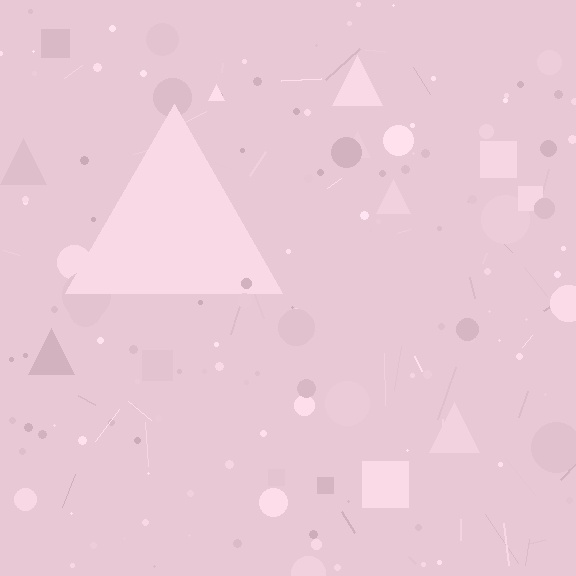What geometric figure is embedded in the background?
A triangle is embedded in the background.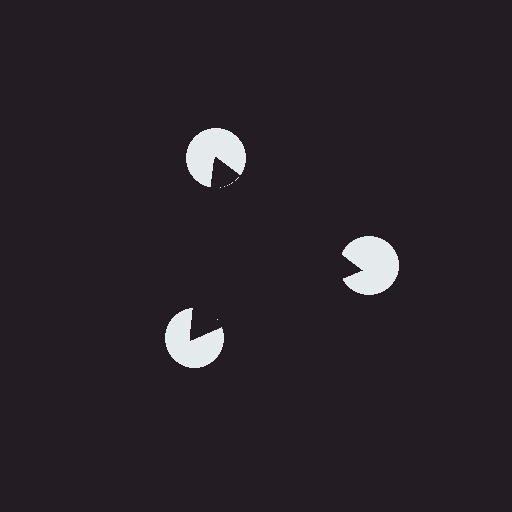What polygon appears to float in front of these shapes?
An illusory triangle — its edges are inferred from the aligned wedge cuts in the pac-man discs, not physically drawn.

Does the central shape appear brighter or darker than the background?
It typically appears slightly darker than the background, even though no actual brightness change is drawn.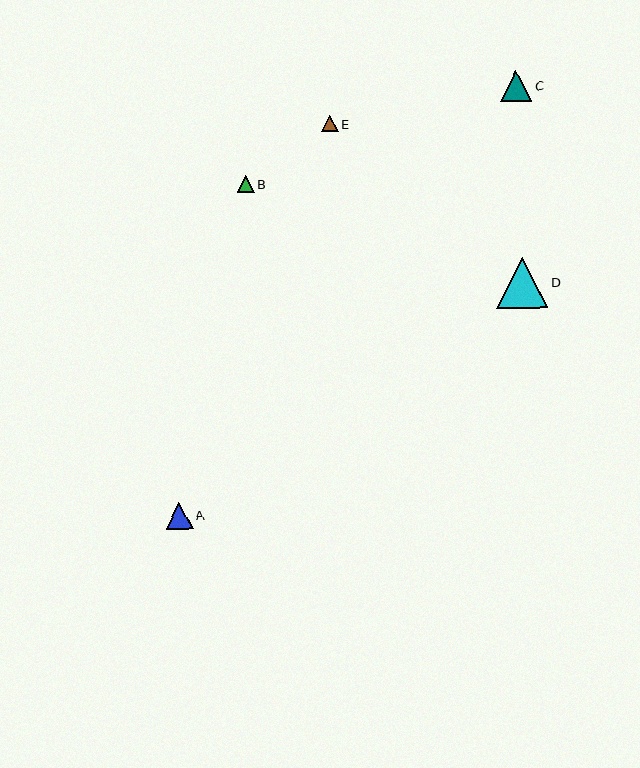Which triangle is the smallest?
Triangle E is the smallest with a size of approximately 16 pixels.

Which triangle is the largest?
Triangle D is the largest with a size of approximately 52 pixels.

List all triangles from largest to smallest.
From largest to smallest: D, C, A, B, E.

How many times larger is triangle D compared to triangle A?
Triangle D is approximately 1.9 times the size of triangle A.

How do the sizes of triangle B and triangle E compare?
Triangle B and triangle E are approximately the same size.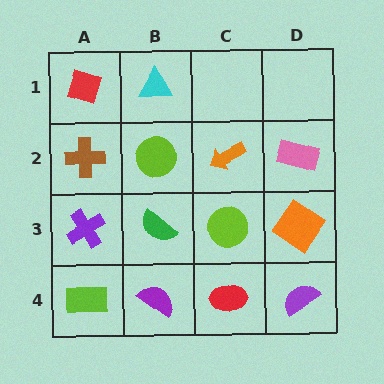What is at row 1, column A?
A red diamond.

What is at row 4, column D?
A purple semicircle.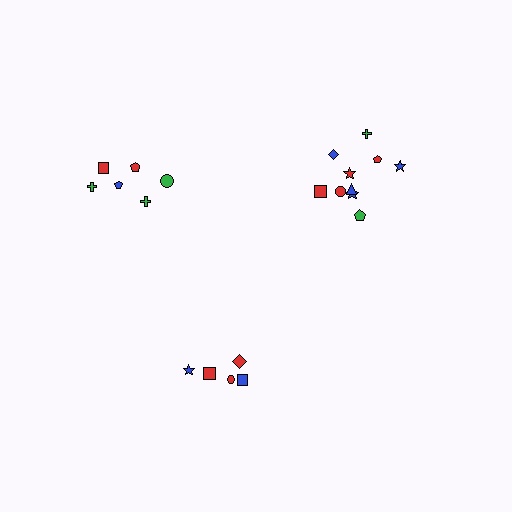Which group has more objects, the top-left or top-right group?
The top-right group.